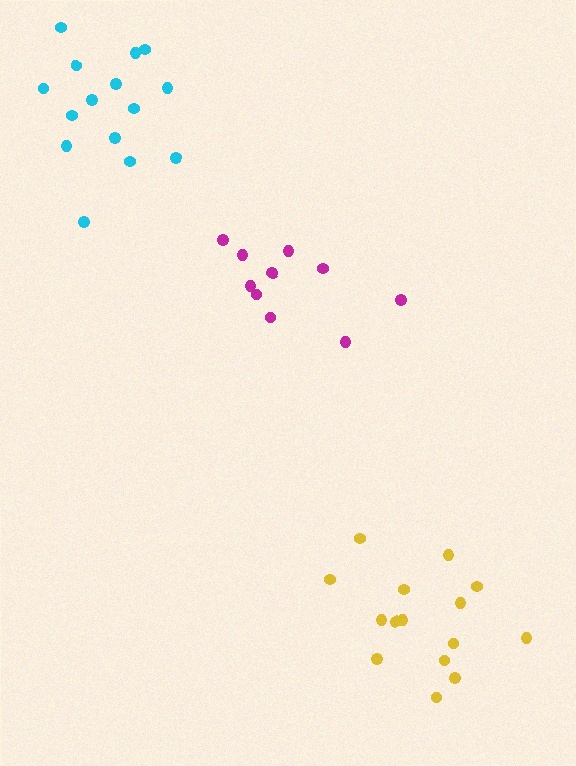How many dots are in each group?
Group 1: 10 dots, Group 2: 15 dots, Group 3: 15 dots (40 total).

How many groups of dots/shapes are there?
There are 3 groups.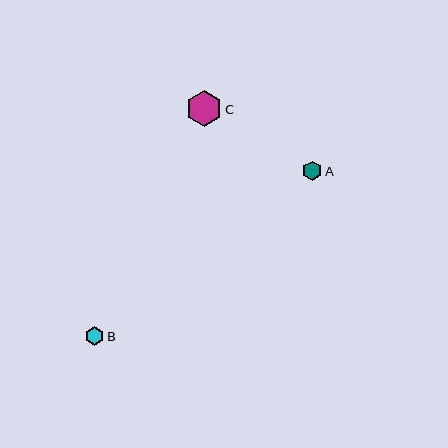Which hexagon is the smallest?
Hexagon B is the smallest with a size of approximately 18 pixels.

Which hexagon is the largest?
Hexagon C is the largest with a size of approximately 36 pixels.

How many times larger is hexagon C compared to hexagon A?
Hexagon C is approximately 1.8 times the size of hexagon A.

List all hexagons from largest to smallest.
From largest to smallest: C, A, B.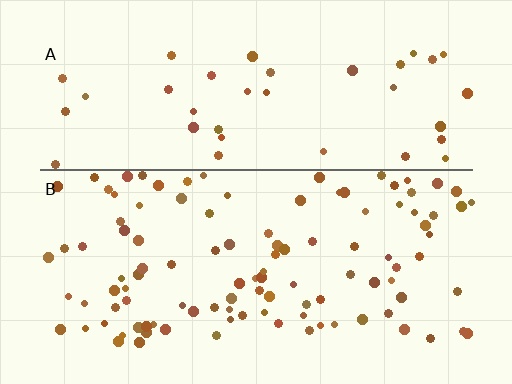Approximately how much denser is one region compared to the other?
Approximately 2.7× — region B over region A.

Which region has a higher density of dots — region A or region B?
B (the bottom).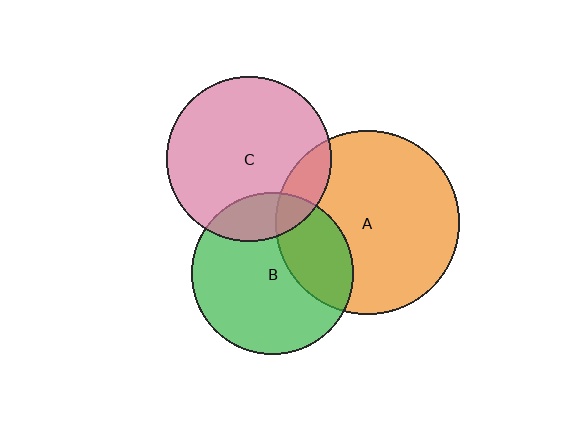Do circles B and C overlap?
Yes.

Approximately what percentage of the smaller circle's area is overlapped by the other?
Approximately 20%.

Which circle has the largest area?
Circle A (orange).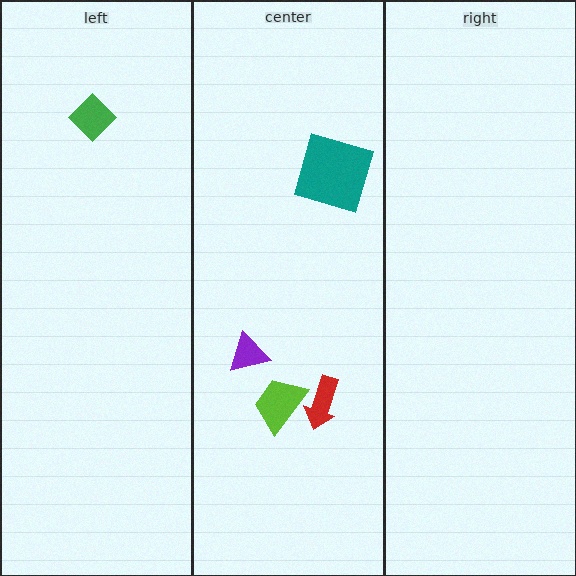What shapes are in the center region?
The red arrow, the purple triangle, the lime trapezoid, the teal square.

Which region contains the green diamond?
The left region.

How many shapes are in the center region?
4.